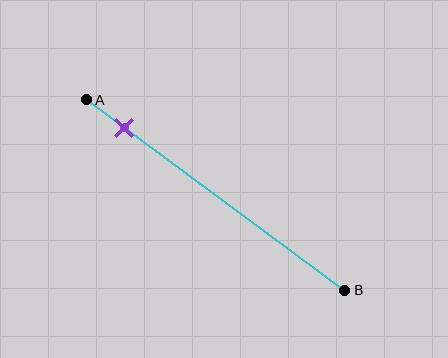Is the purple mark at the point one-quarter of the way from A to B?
No, the mark is at about 15% from A, not at the 25% one-quarter point.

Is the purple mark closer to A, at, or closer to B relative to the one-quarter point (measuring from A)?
The purple mark is closer to point A than the one-quarter point of segment AB.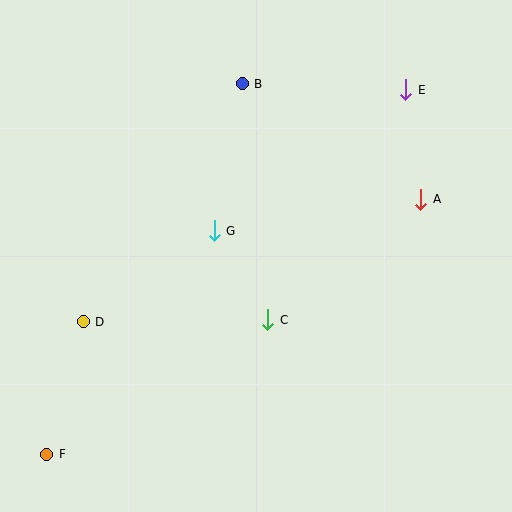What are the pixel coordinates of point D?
Point D is at (83, 322).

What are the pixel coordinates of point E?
Point E is at (406, 90).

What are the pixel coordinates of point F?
Point F is at (47, 454).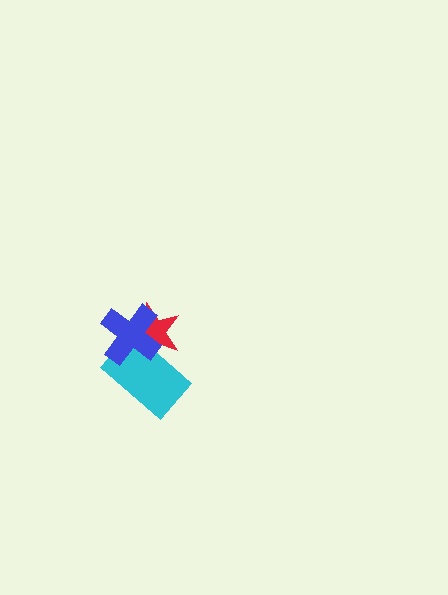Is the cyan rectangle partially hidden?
Yes, it is partially covered by another shape.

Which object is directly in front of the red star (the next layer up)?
The cyan rectangle is directly in front of the red star.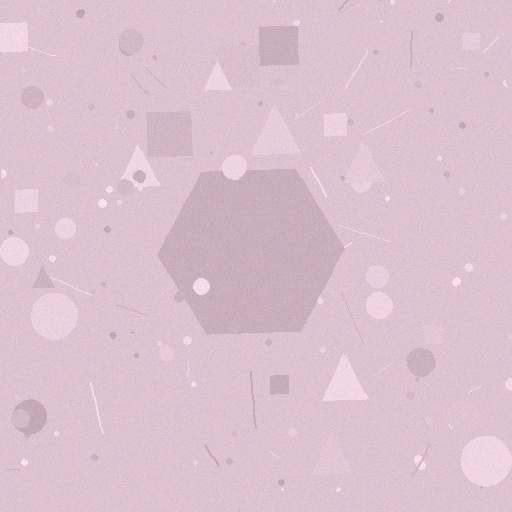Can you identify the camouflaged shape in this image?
The camouflaged shape is a hexagon.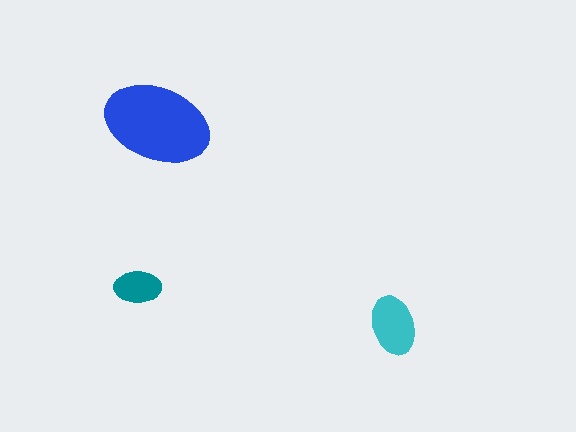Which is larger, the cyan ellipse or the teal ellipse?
The cyan one.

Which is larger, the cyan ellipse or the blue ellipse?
The blue one.